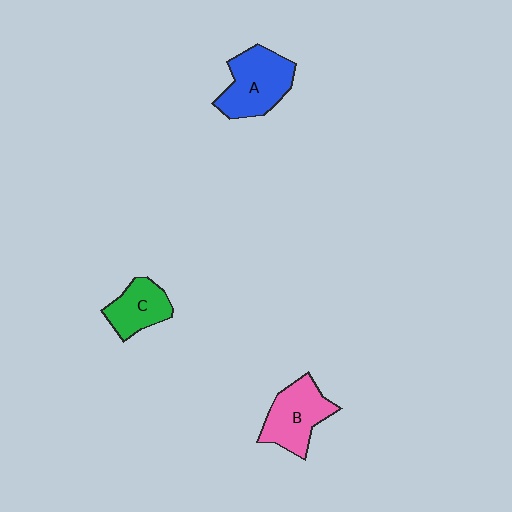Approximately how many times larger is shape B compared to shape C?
Approximately 1.3 times.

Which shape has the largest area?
Shape A (blue).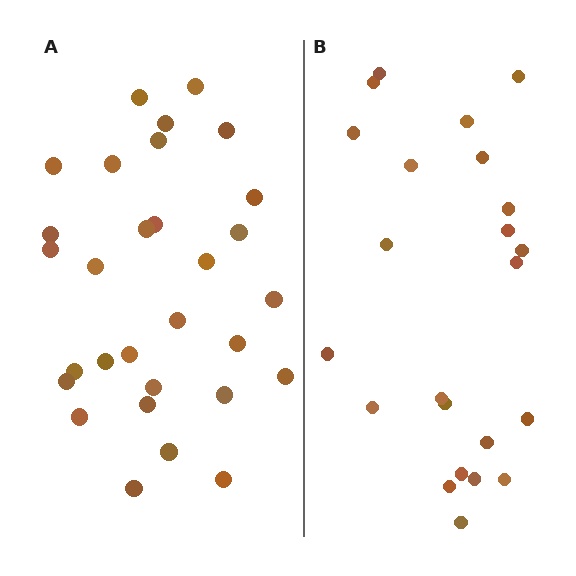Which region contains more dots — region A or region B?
Region A (the left region) has more dots.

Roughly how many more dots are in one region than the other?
Region A has roughly 8 or so more dots than region B.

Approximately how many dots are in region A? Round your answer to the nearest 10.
About 30 dots.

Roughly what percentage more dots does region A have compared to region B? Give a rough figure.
About 30% more.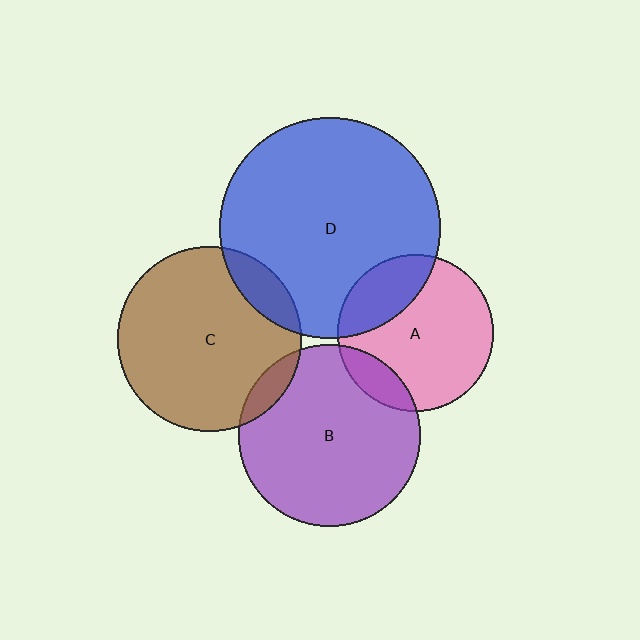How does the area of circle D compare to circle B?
Approximately 1.5 times.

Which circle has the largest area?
Circle D (blue).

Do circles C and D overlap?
Yes.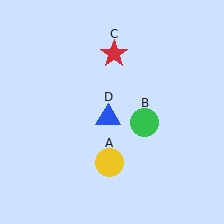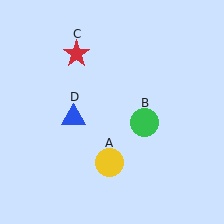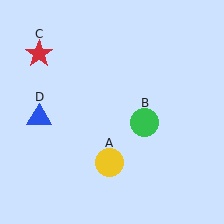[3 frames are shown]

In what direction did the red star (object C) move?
The red star (object C) moved left.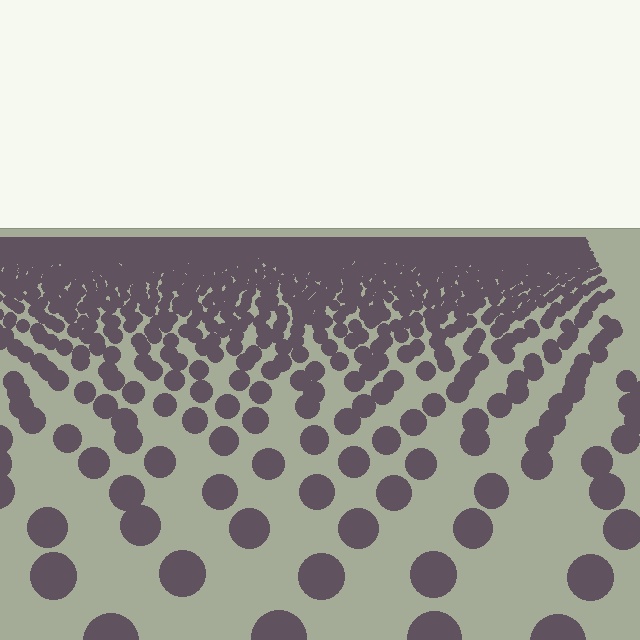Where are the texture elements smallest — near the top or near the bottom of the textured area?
Near the top.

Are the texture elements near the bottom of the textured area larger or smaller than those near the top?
Larger. Near the bottom, elements are closer to the viewer and appear at a bigger on-screen size.